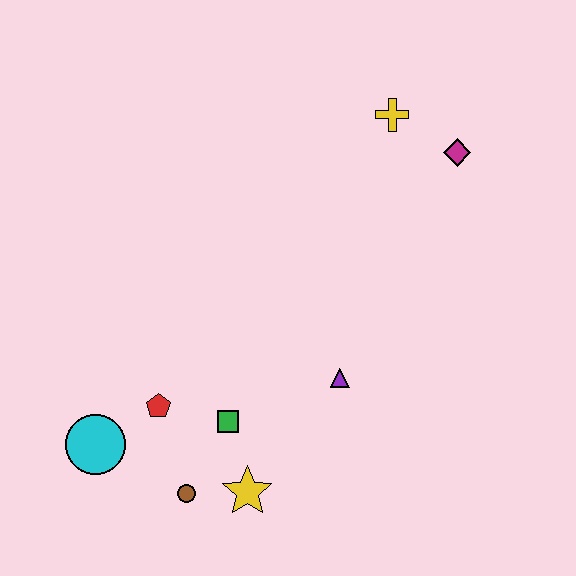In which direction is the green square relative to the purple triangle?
The green square is to the left of the purple triangle.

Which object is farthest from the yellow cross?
The cyan circle is farthest from the yellow cross.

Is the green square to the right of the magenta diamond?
No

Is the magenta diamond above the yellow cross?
No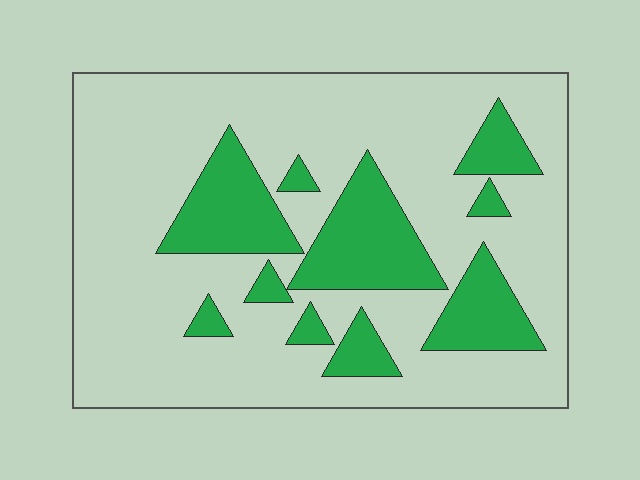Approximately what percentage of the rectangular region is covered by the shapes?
Approximately 25%.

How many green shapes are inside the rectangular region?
10.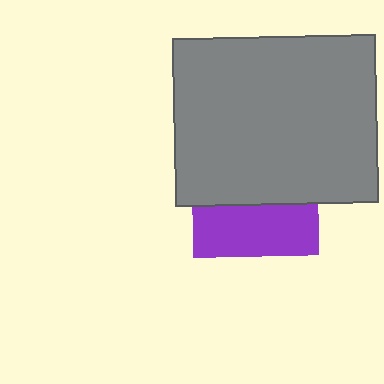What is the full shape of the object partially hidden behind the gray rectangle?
The partially hidden object is a purple square.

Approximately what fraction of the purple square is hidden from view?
Roughly 60% of the purple square is hidden behind the gray rectangle.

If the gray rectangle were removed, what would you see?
You would see the complete purple square.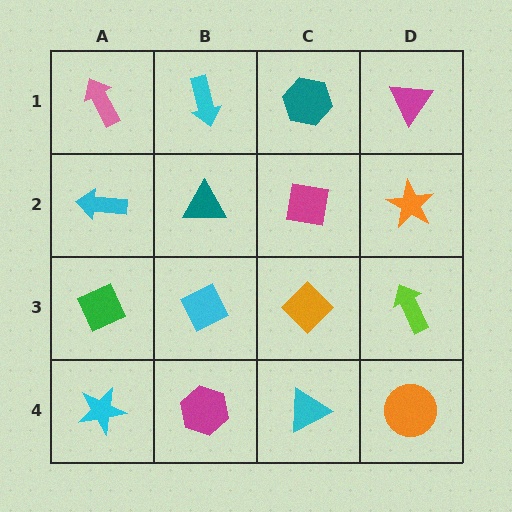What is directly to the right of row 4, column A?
A magenta hexagon.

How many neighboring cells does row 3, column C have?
4.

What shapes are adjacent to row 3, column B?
A teal triangle (row 2, column B), a magenta hexagon (row 4, column B), a green diamond (row 3, column A), an orange diamond (row 3, column C).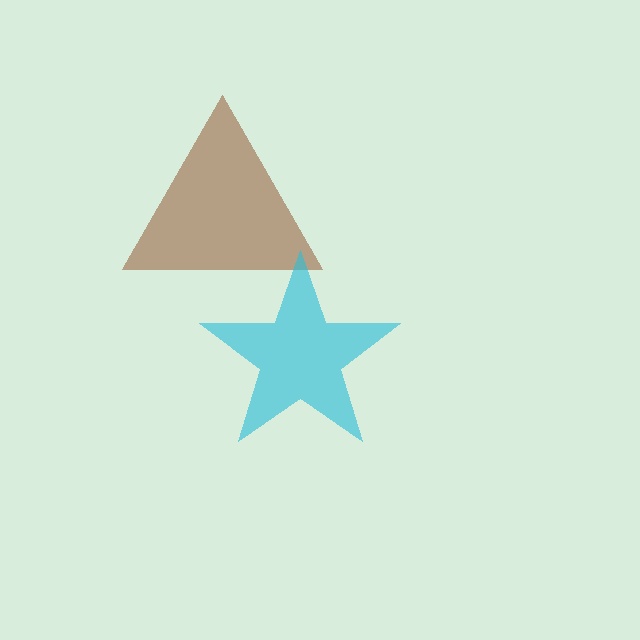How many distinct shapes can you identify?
There are 2 distinct shapes: a brown triangle, a cyan star.